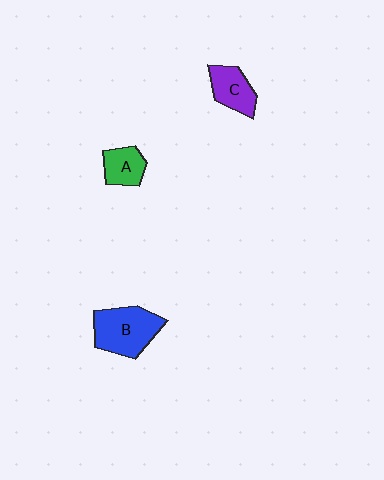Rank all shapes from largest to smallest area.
From largest to smallest: B (blue), C (purple), A (green).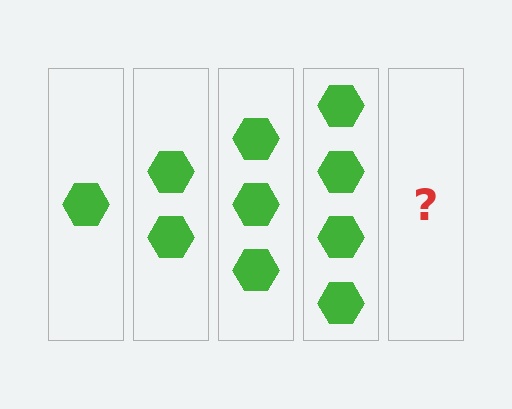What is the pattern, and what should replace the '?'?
The pattern is that each step adds one more hexagon. The '?' should be 5 hexagons.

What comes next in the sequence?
The next element should be 5 hexagons.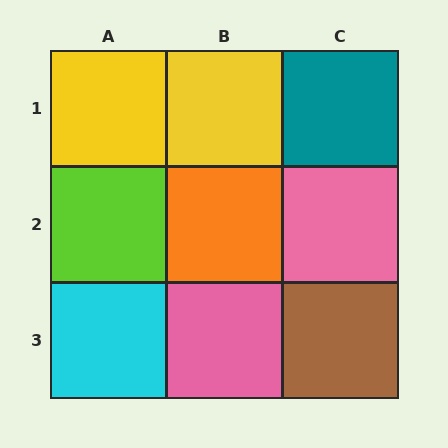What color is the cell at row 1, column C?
Teal.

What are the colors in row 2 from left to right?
Lime, orange, pink.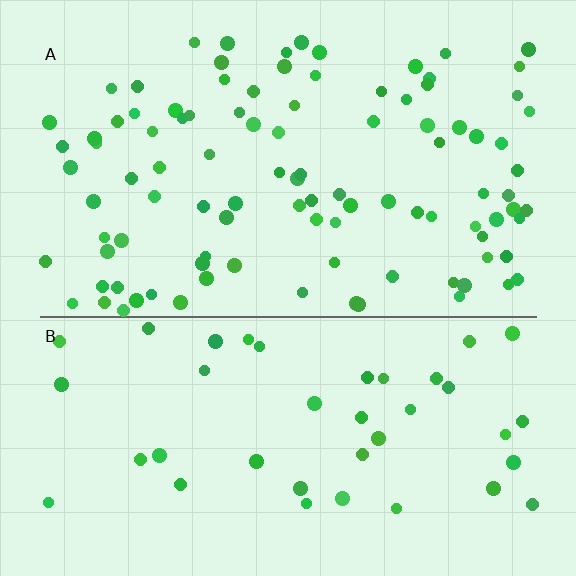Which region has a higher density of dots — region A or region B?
A (the top).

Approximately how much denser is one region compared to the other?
Approximately 2.5× — region A over region B.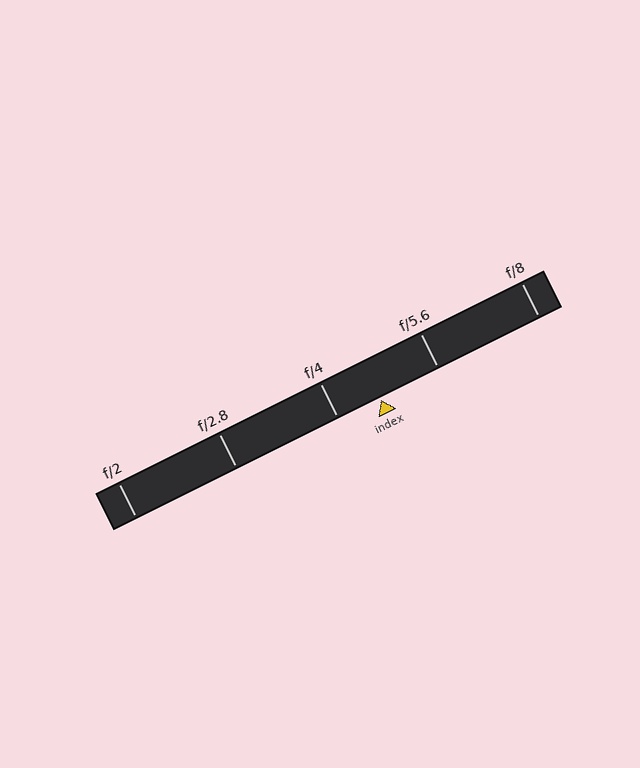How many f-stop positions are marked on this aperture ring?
There are 5 f-stop positions marked.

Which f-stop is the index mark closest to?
The index mark is closest to f/4.